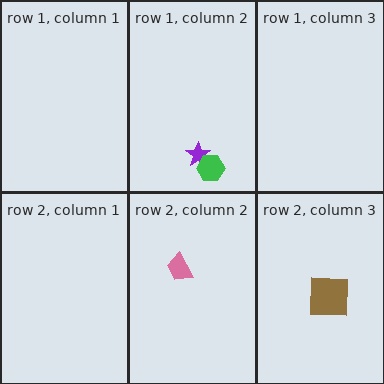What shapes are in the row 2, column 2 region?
The pink trapezoid.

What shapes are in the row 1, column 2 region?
The purple star, the green hexagon.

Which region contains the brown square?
The row 2, column 3 region.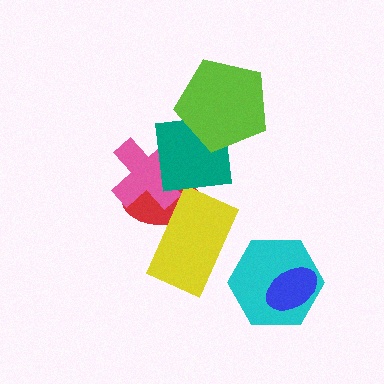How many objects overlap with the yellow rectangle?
1 object overlaps with the yellow rectangle.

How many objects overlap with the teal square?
3 objects overlap with the teal square.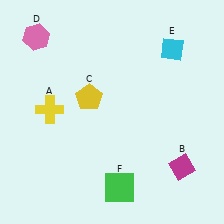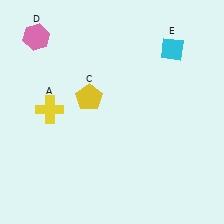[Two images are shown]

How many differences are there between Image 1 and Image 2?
There are 2 differences between the two images.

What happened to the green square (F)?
The green square (F) was removed in Image 2. It was in the bottom-right area of Image 1.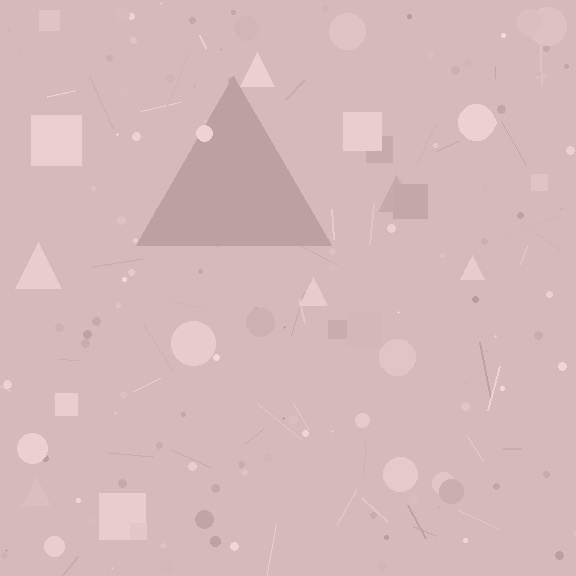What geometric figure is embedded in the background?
A triangle is embedded in the background.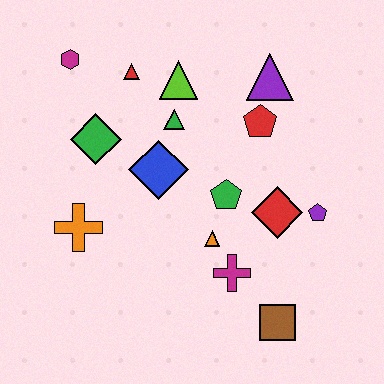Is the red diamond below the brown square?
No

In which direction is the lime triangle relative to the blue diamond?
The lime triangle is above the blue diamond.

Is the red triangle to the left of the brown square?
Yes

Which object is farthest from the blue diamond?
The brown square is farthest from the blue diamond.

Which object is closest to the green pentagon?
The orange triangle is closest to the green pentagon.